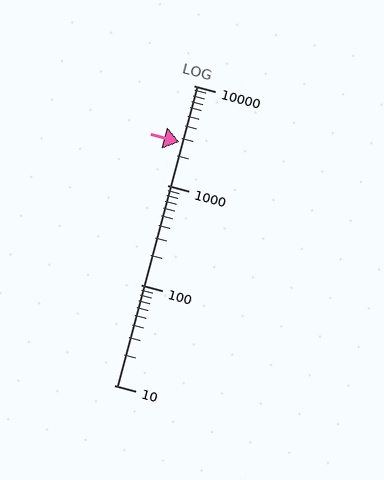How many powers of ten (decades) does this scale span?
The scale spans 3 decades, from 10 to 10000.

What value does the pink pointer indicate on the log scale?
The pointer indicates approximately 2700.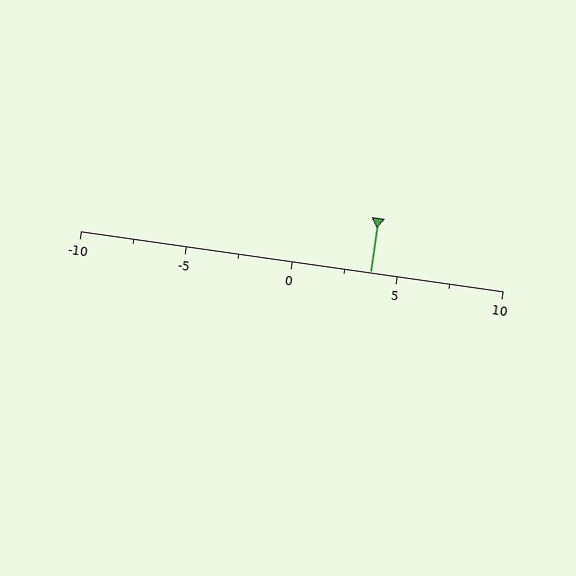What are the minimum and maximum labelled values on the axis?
The axis runs from -10 to 10.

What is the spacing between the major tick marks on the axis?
The major ticks are spaced 5 apart.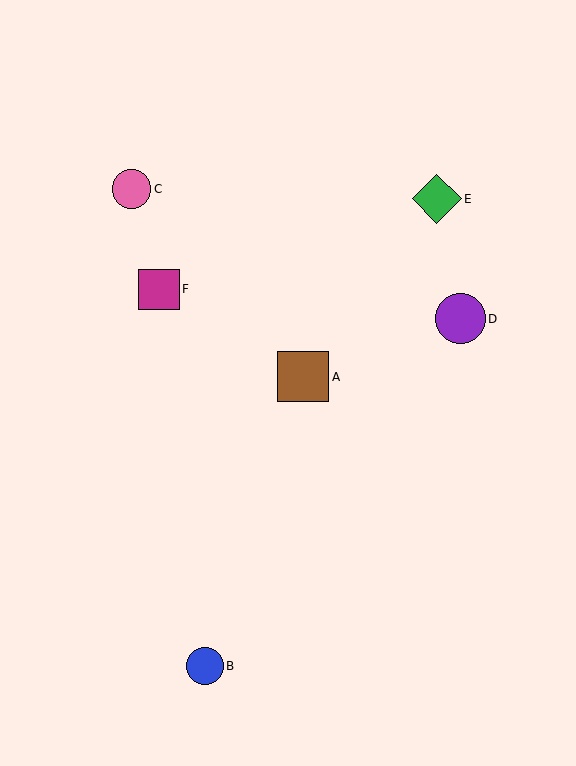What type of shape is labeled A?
Shape A is a brown square.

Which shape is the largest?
The brown square (labeled A) is the largest.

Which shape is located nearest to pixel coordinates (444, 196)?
The green diamond (labeled E) at (437, 199) is nearest to that location.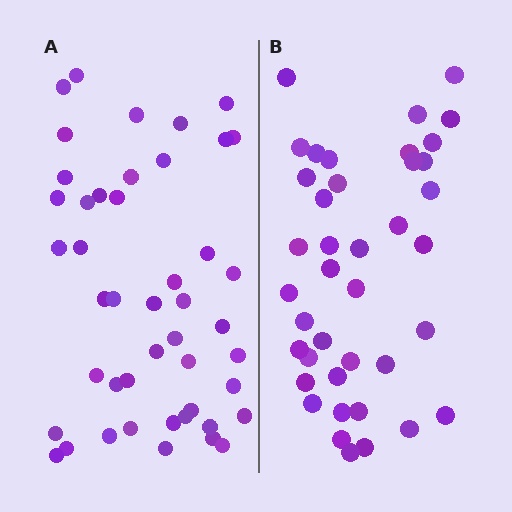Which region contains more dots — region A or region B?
Region A (the left region) has more dots.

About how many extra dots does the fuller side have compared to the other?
Region A has about 6 more dots than region B.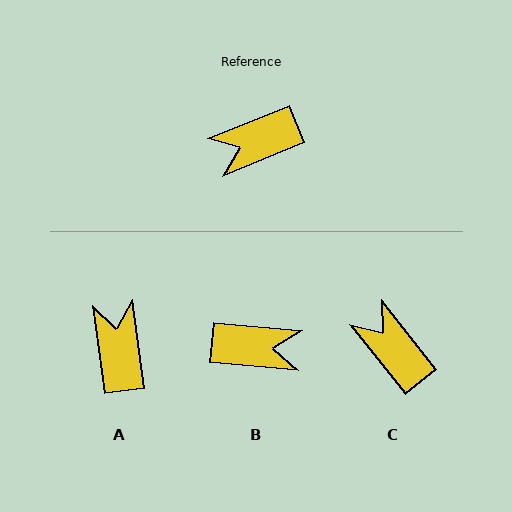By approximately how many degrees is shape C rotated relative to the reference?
Approximately 74 degrees clockwise.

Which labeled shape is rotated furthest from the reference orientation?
B, about 153 degrees away.